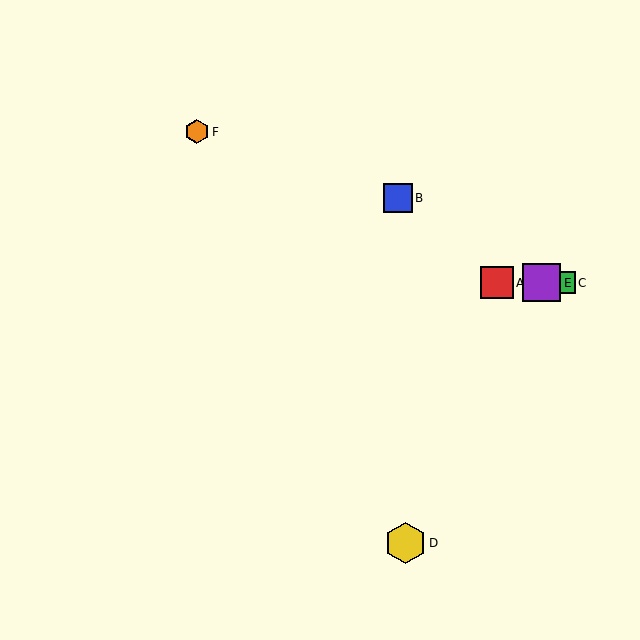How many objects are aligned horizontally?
3 objects (A, C, E) are aligned horizontally.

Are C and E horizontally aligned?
Yes, both are at y≈283.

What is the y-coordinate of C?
Object C is at y≈283.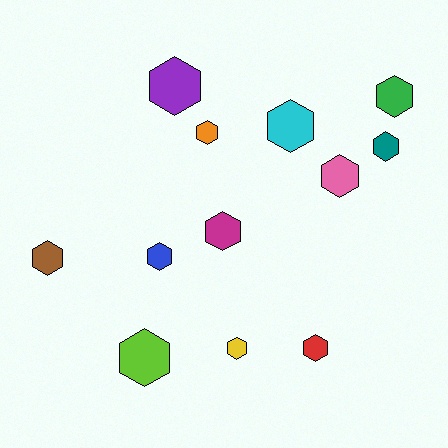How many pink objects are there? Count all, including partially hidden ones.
There is 1 pink object.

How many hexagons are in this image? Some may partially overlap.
There are 12 hexagons.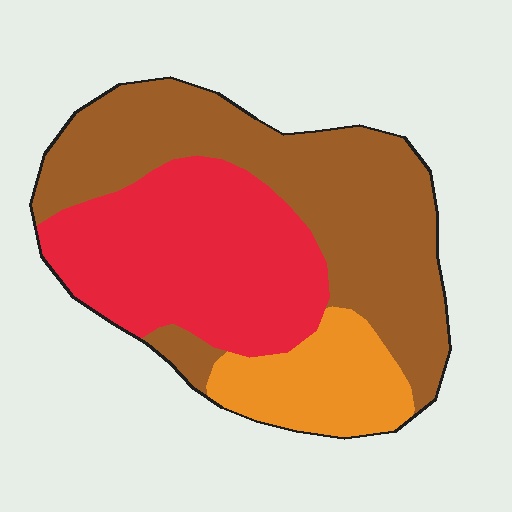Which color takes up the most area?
Brown, at roughly 45%.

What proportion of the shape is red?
Red takes up between a quarter and a half of the shape.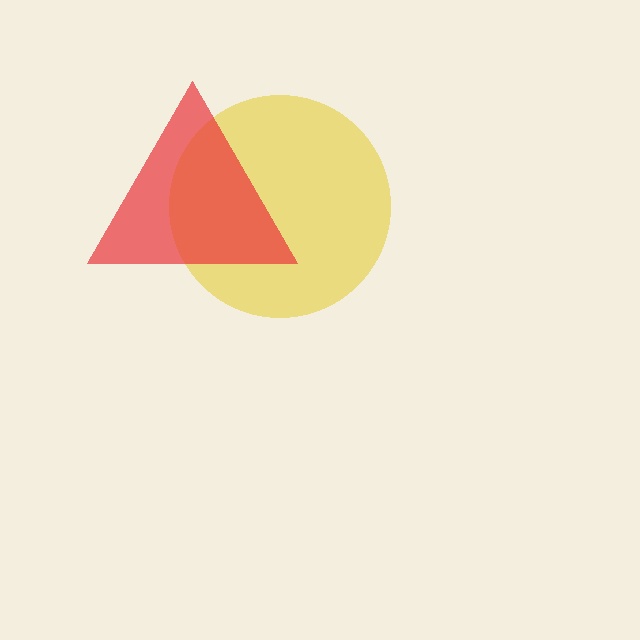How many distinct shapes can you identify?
There are 2 distinct shapes: a yellow circle, a red triangle.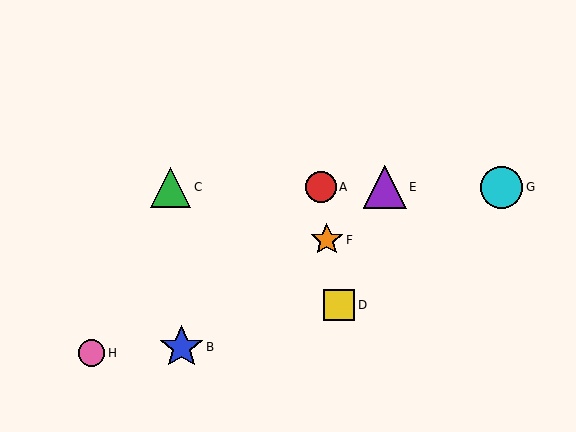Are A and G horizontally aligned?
Yes, both are at y≈187.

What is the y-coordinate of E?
Object E is at y≈187.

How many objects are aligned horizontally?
4 objects (A, C, E, G) are aligned horizontally.